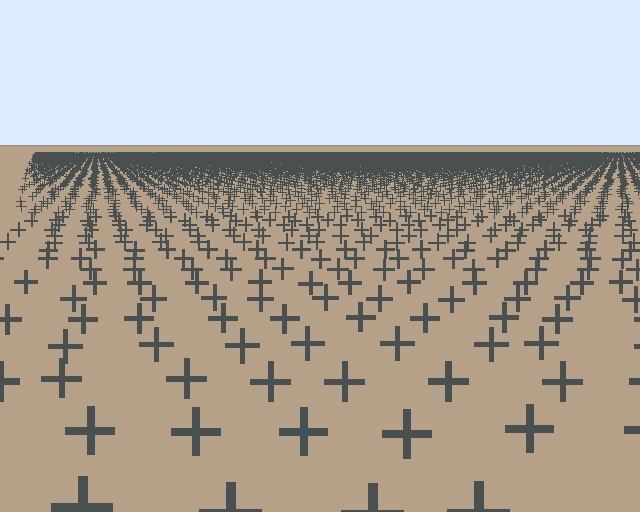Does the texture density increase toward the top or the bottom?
Density increases toward the top.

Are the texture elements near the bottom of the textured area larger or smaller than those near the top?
Larger. Near the bottom, elements are closer to the viewer and appear at a bigger on-screen size.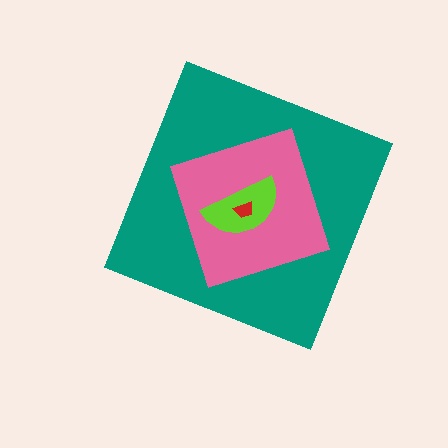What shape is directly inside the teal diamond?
The pink square.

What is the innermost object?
The red trapezoid.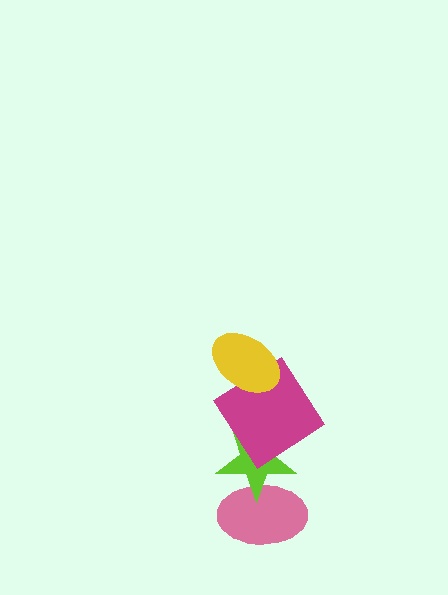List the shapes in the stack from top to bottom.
From top to bottom: the yellow ellipse, the magenta diamond, the lime star, the pink ellipse.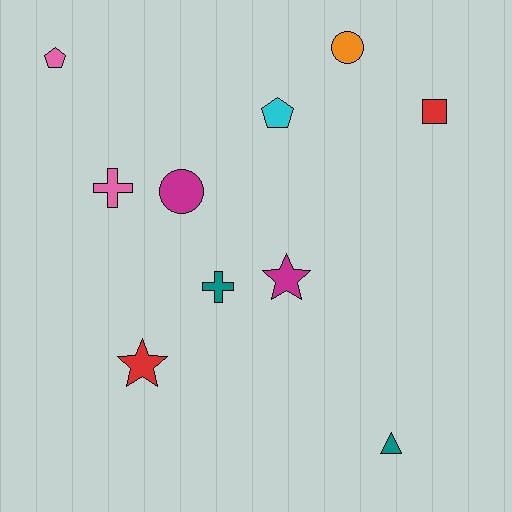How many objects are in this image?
There are 10 objects.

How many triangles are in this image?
There is 1 triangle.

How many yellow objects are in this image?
There are no yellow objects.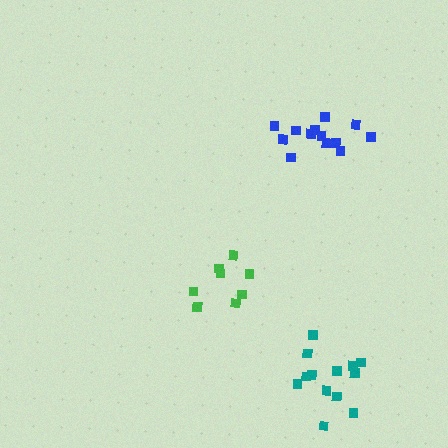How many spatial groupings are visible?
There are 3 spatial groupings.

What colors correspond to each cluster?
The clusters are colored: green, blue, teal.